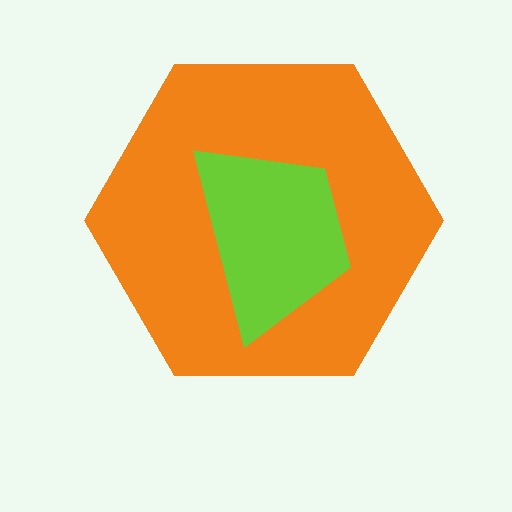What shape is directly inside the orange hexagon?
The lime trapezoid.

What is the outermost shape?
The orange hexagon.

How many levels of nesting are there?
2.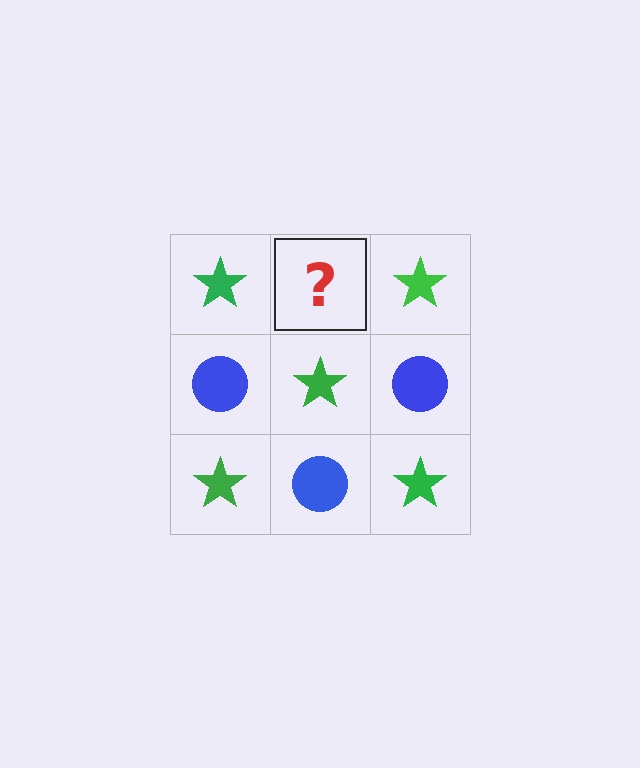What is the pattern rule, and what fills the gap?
The rule is that it alternates green star and blue circle in a checkerboard pattern. The gap should be filled with a blue circle.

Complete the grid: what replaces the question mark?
The question mark should be replaced with a blue circle.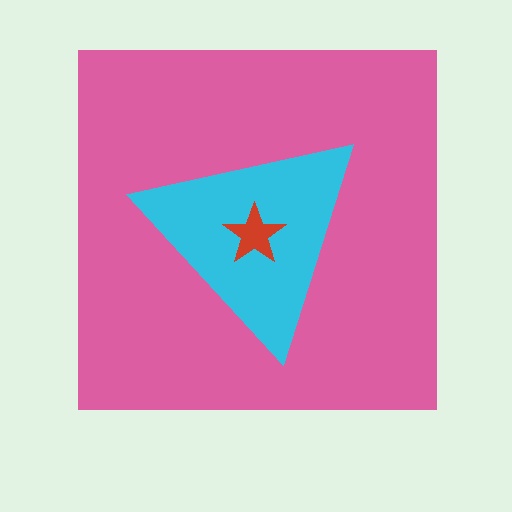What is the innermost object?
The red star.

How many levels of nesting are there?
3.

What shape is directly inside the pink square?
The cyan triangle.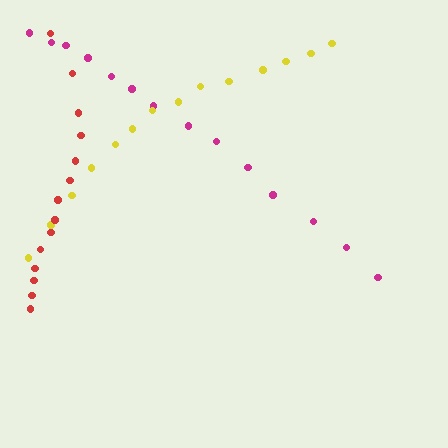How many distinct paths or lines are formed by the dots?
There are 3 distinct paths.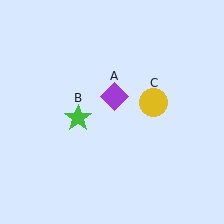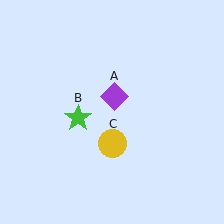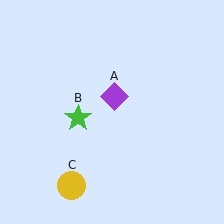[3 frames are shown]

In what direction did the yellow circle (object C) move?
The yellow circle (object C) moved down and to the left.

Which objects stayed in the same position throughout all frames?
Purple diamond (object A) and green star (object B) remained stationary.